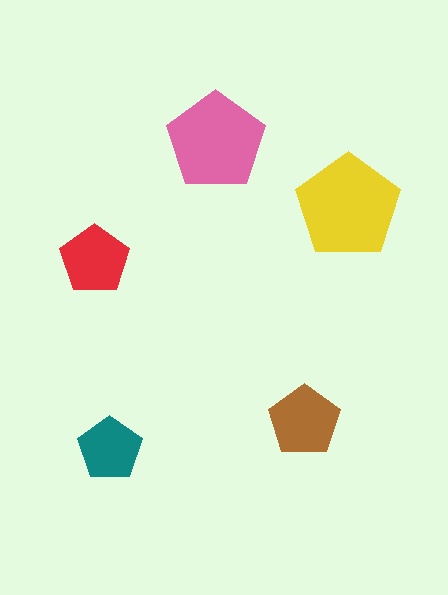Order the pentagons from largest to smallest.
the yellow one, the pink one, the brown one, the red one, the teal one.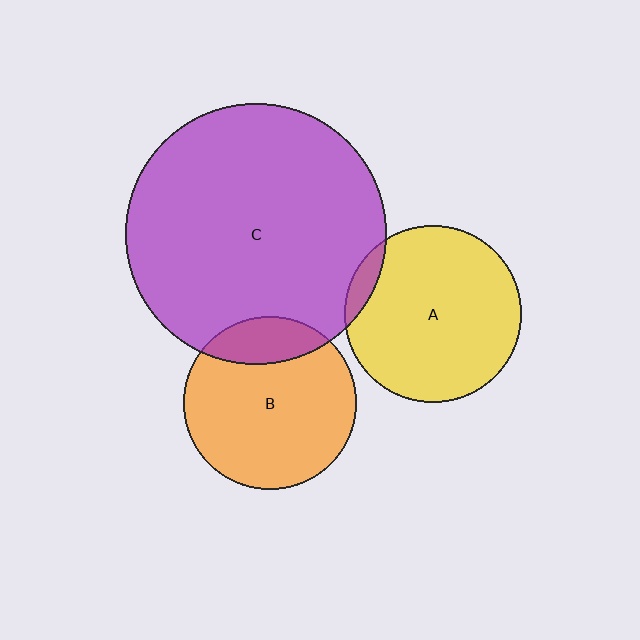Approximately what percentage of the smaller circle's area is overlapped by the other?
Approximately 20%.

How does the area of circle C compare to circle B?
Approximately 2.3 times.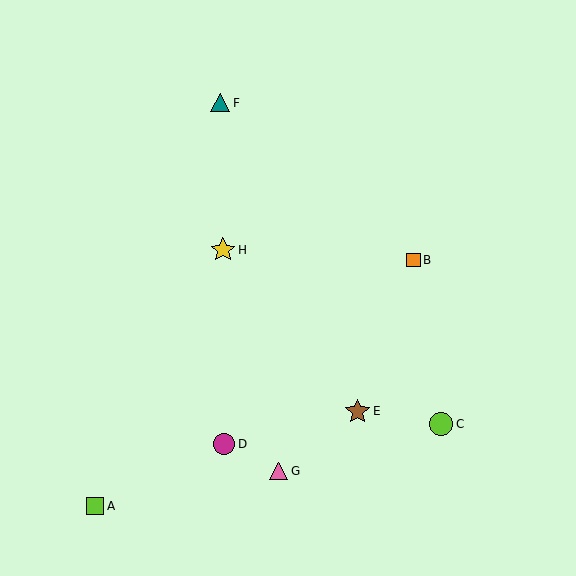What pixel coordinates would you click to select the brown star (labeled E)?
Click at (357, 411) to select the brown star E.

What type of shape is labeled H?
Shape H is a yellow star.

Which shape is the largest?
The yellow star (labeled H) is the largest.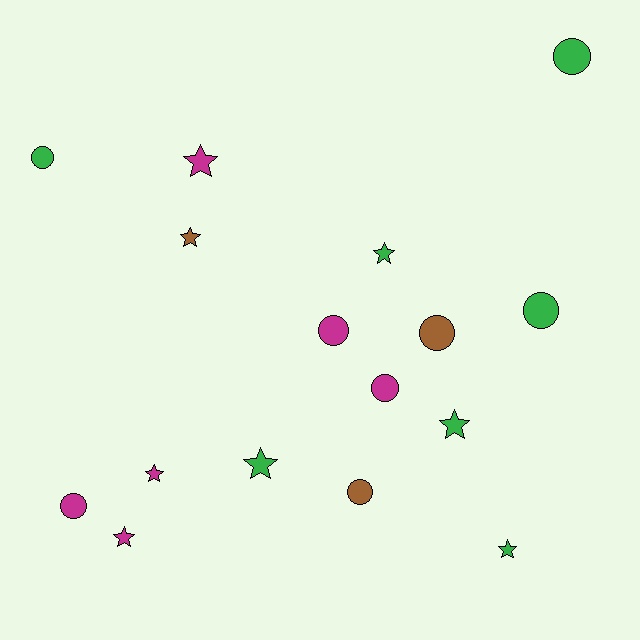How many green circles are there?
There are 3 green circles.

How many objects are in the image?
There are 16 objects.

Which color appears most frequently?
Green, with 7 objects.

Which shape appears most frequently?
Star, with 8 objects.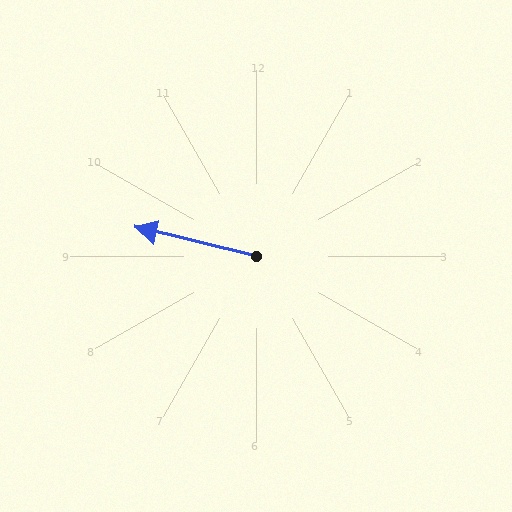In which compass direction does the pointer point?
West.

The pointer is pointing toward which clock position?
Roughly 9 o'clock.